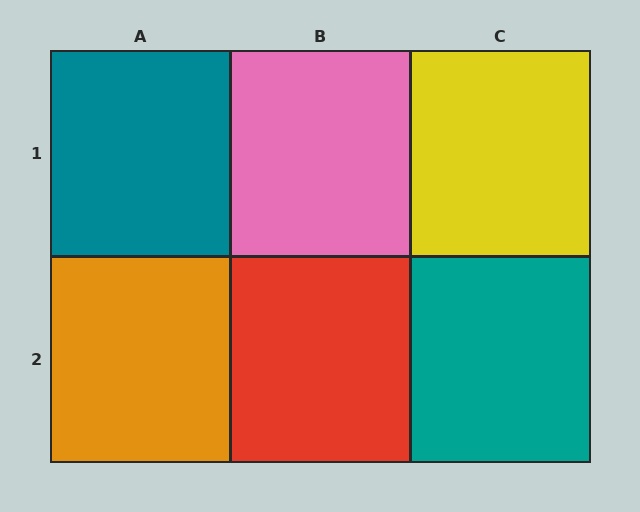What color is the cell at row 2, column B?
Red.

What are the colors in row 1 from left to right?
Teal, pink, yellow.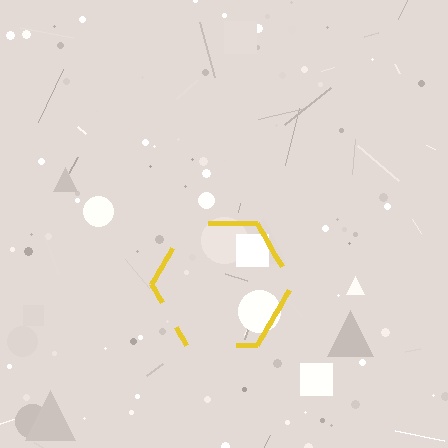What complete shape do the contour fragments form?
The contour fragments form a hexagon.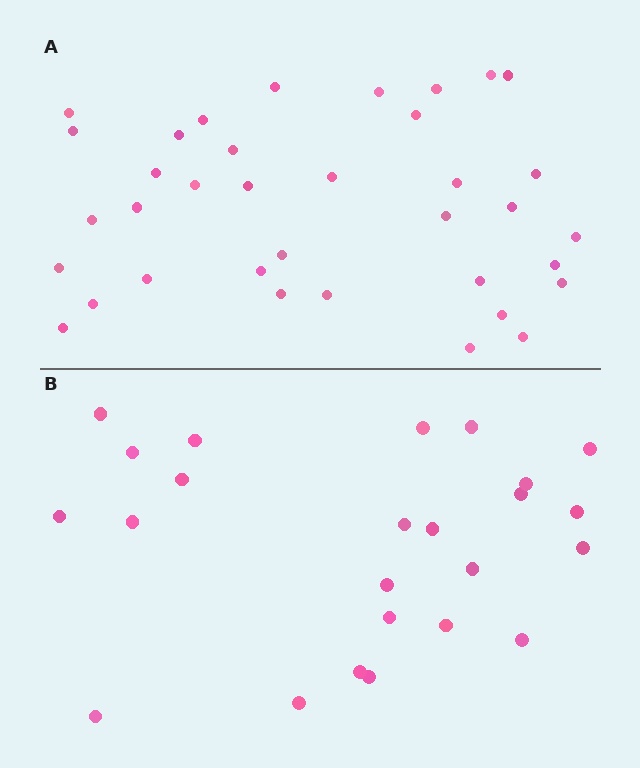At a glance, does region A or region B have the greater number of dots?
Region A (the top region) has more dots.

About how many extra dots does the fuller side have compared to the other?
Region A has roughly 12 or so more dots than region B.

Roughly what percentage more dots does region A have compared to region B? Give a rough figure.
About 50% more.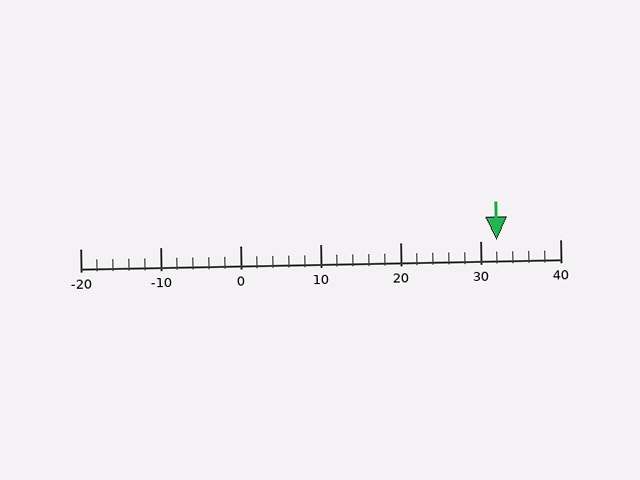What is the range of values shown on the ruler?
The ruler shows values from -20 to 40.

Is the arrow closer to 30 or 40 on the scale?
The arrow is closer to 30.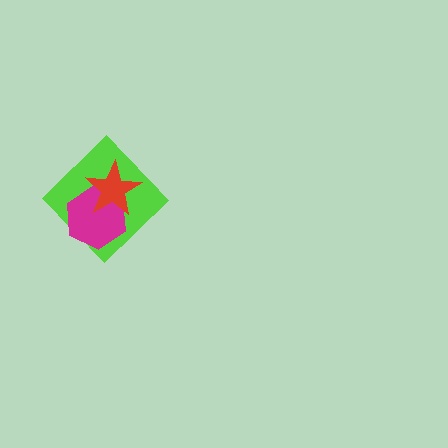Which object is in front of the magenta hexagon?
The red star is in front of the magenta hexagon.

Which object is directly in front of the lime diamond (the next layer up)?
The magenta hexagon is directly in front of the lime diamond.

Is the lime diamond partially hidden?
Yes, it is partially covered by another shape.